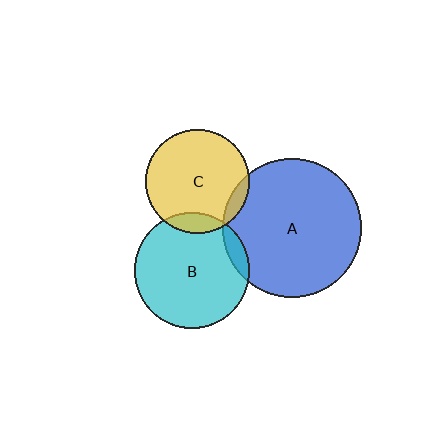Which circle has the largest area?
Circle A (blue).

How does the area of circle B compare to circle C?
Approximately 1.2 times.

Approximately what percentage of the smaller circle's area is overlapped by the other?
Approximately 10%.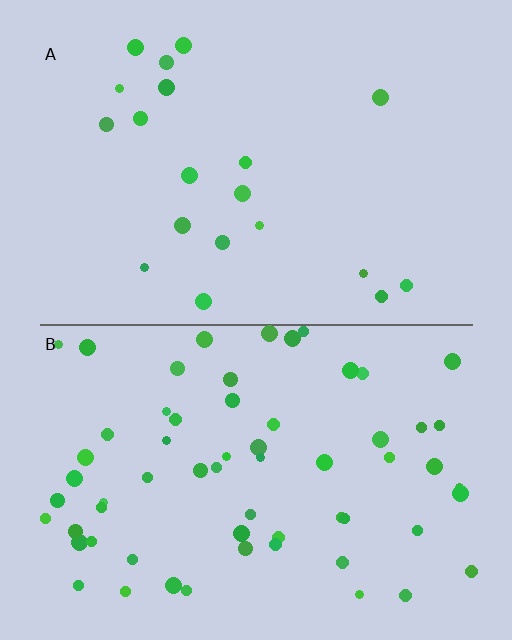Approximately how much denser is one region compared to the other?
Approximately 3.1× — region B over region A.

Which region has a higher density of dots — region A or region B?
B (the bottom).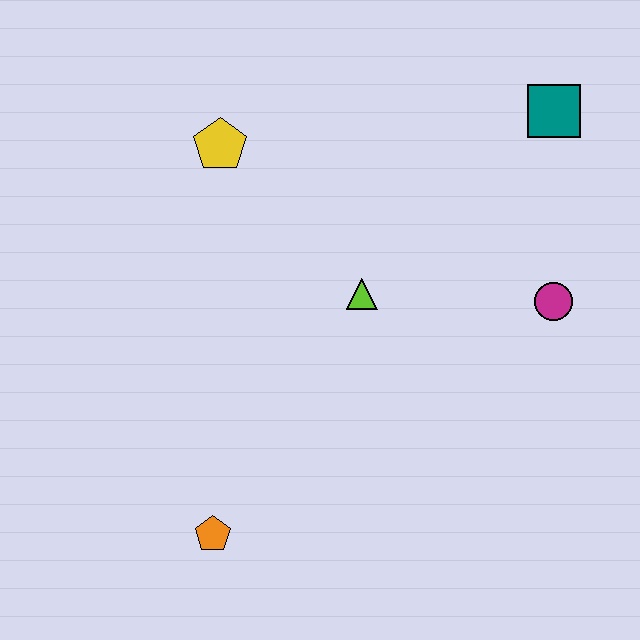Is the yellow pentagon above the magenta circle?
Yes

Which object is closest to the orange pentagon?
The lime triangle is closest to the orange pentagon.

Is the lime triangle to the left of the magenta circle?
Yes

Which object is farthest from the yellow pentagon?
The orange pentagon is farthest from the yellow pentagon.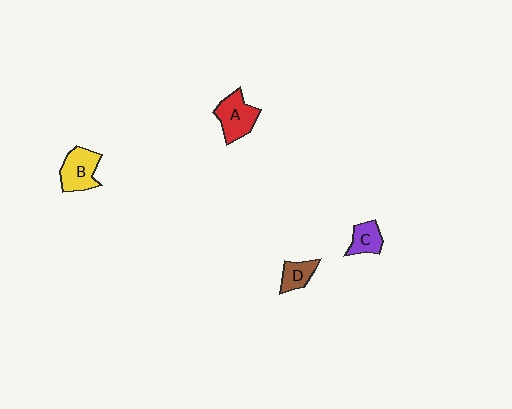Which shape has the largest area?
Shape A (red).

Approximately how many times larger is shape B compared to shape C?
Approximately 1.5 times.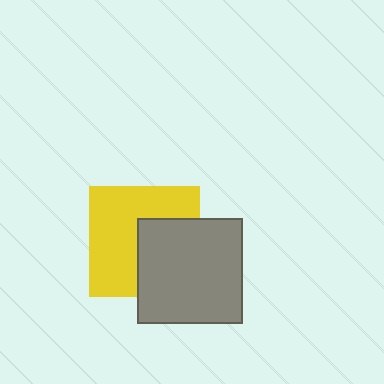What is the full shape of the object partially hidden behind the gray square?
The partially hidden object is a yellow square.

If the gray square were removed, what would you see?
You would see the complete yellow square.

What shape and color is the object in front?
The object in front is a gray square.